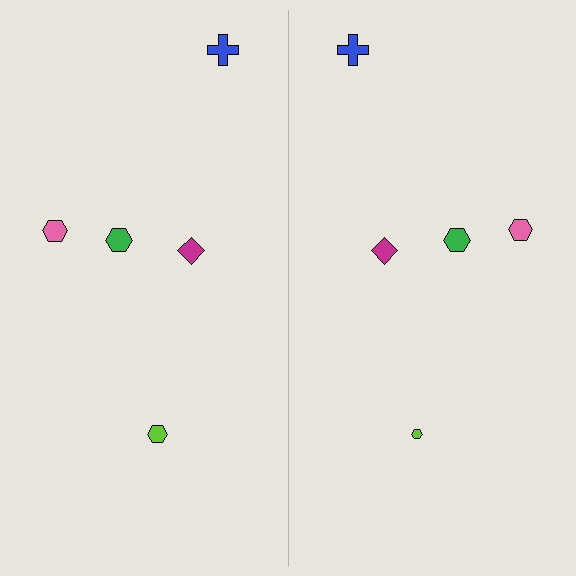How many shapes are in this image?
There are 10 shapes in this image.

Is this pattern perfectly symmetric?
No, the pattern is not perfectly symmetric. The lime hexagon on the right side has a different size than its mirror counterpart.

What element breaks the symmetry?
The lime hexagon on the right side has a different size than its mirror counterpart.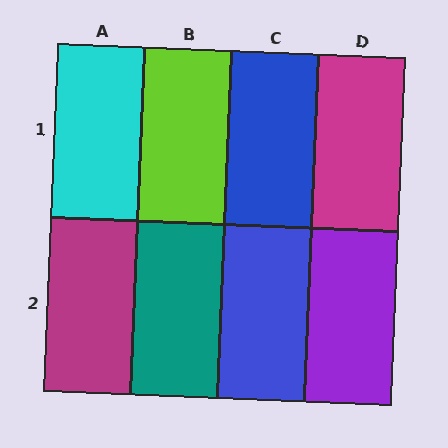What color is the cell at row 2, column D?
Purple.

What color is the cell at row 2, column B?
Teal.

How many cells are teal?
1 cell is teal.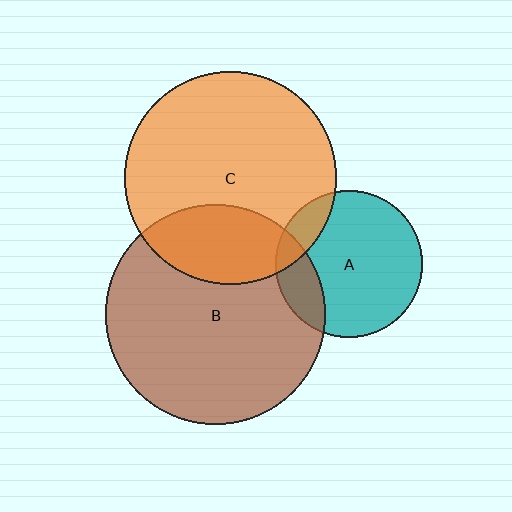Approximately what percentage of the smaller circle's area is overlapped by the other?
Approximately 15%.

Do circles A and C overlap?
Yes.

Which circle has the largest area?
Circle B (brown).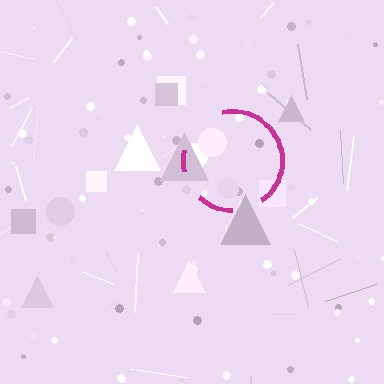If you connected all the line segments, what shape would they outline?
They would outline a circle.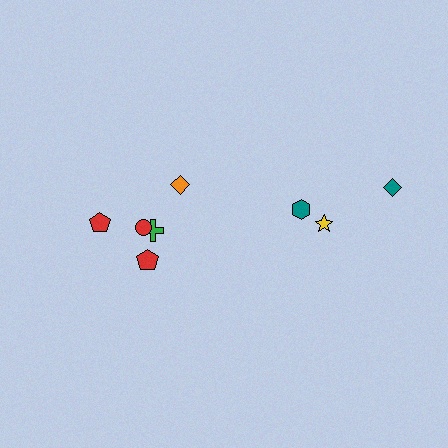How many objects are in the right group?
There are 3 objects.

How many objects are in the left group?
There are 5 objects.